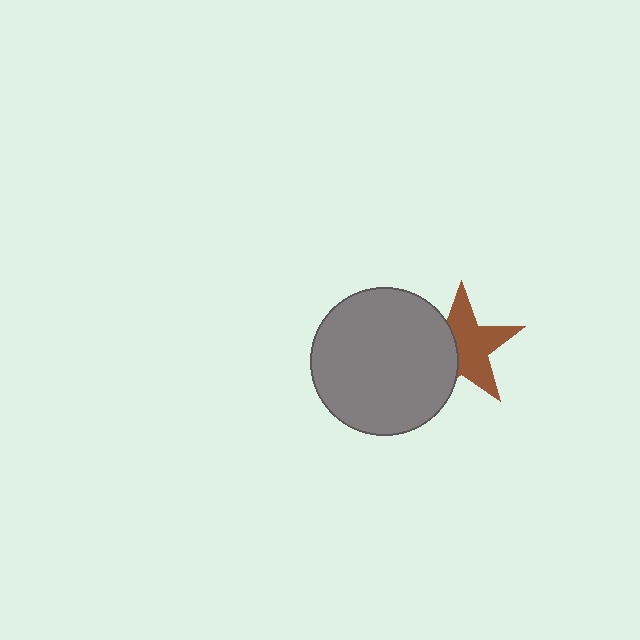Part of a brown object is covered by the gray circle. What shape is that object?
It is a star.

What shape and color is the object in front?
The object in front is a gray circle.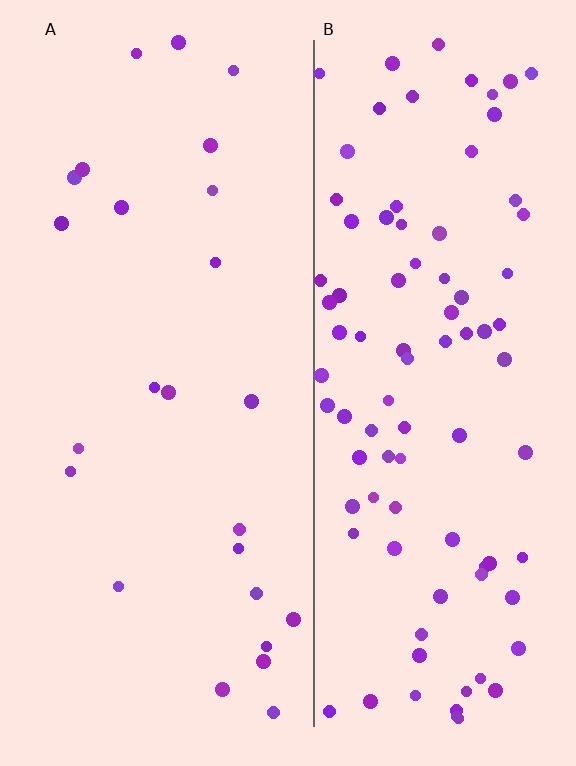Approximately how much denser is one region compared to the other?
Approximately 3.7× — region B over region A.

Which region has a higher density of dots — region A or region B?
B (the right).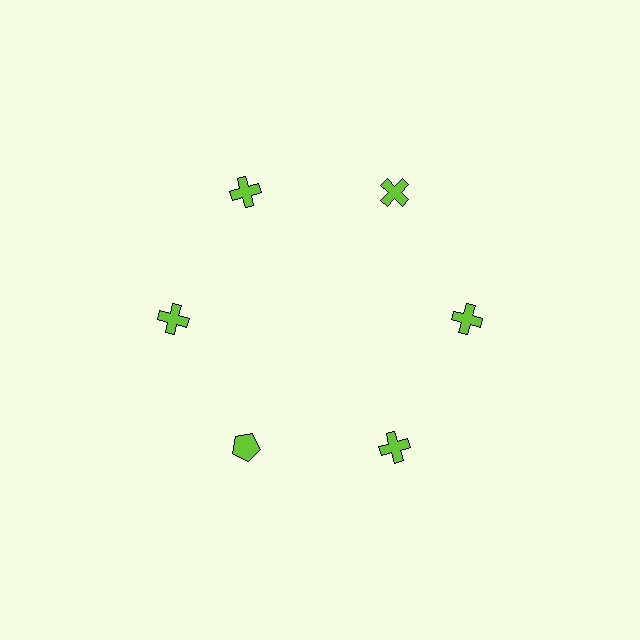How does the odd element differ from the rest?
It has a different shape: pentagon instead of cross.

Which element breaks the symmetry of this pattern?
The lime pentagon at roughly the 7 o'clock position breaks the symmetry. All other shapes are lime crosses.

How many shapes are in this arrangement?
There are 6 shapes arranged in a ring pattern.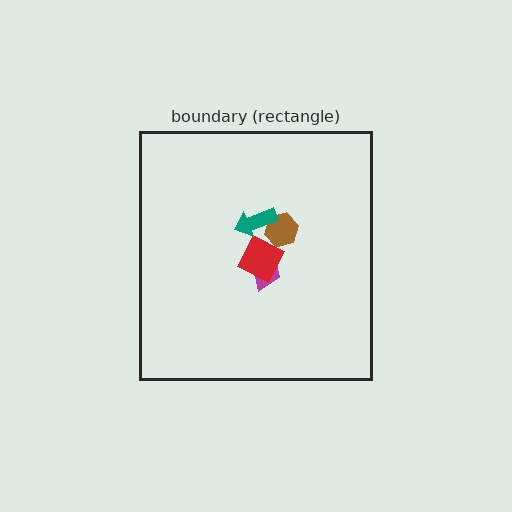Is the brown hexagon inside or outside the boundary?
Inside.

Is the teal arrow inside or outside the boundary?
Inside.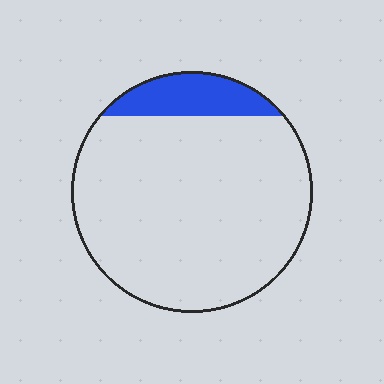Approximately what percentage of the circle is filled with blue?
Approximately 15%.